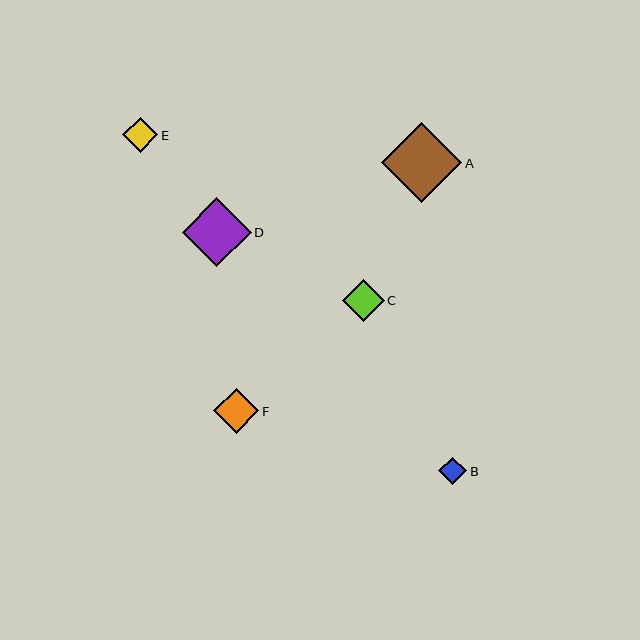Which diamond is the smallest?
Diamond B is the smallest with a size of approximately 28 pixels.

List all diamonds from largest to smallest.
From largest to smallest: A, D, F, C, E, B.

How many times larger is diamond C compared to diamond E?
Diamond C is approximately 1.2 times the size of diamond E.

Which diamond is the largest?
Diamond A is the largest with a size of approximately 80 pixels.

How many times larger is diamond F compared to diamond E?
Diamond F is approximately 1.3 times the size of diamond E.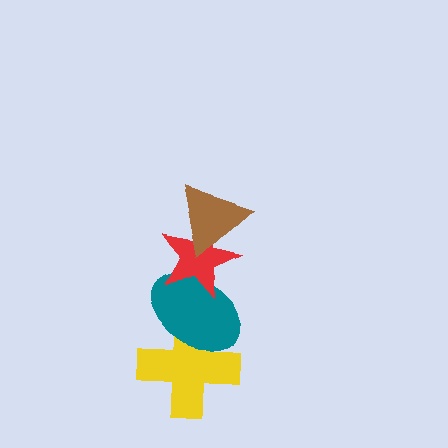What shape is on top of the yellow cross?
The teal ellipse is on top of the yellow cross.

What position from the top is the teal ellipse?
The teal ellipse is 3rd from the top.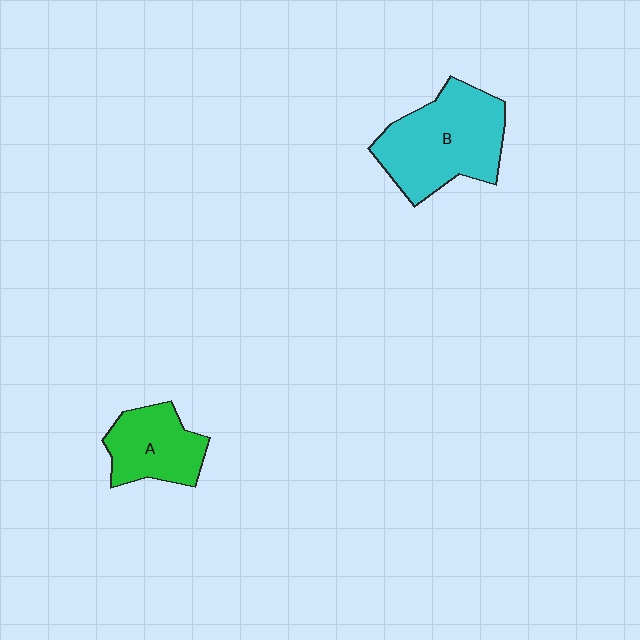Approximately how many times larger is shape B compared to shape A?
Approximately 1.6 times.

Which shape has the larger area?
Shape B (cyan).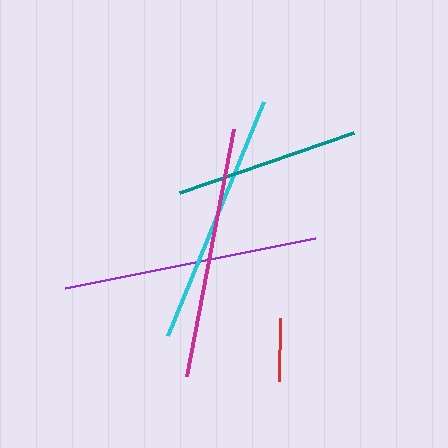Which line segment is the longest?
The purple line is the longest at approximately 255 pixels.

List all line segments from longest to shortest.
From longest to shortest: purple, cyan, magenta, teal, red.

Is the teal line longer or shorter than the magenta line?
The magenta line is longer than the teal line.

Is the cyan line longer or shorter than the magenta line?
The cyan line is longer than the magenta line.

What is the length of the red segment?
The red segment is approximately 63 pixels long.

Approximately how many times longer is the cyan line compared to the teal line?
The cyan line is approximately 1.4 times the length of the teal line.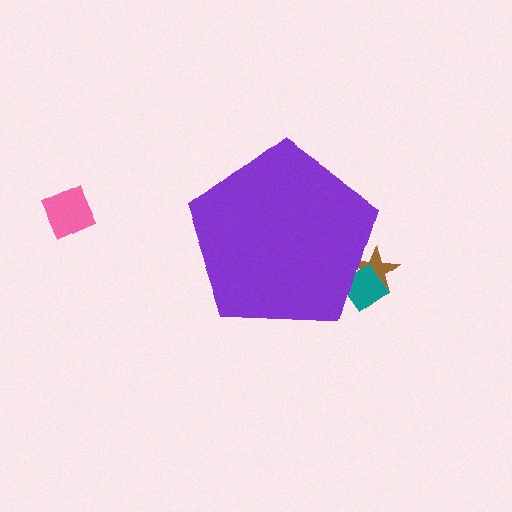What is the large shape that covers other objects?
A purple pentagon.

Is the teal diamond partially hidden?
Yes, the teal diamond is partially hidden behind the purple pentagon.